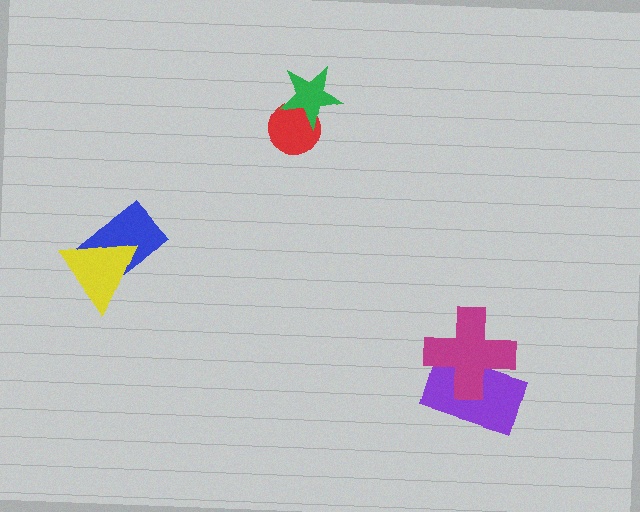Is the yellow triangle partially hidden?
No, no other shape covers it.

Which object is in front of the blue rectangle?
The yellow triangle is in front of the blue rectangle.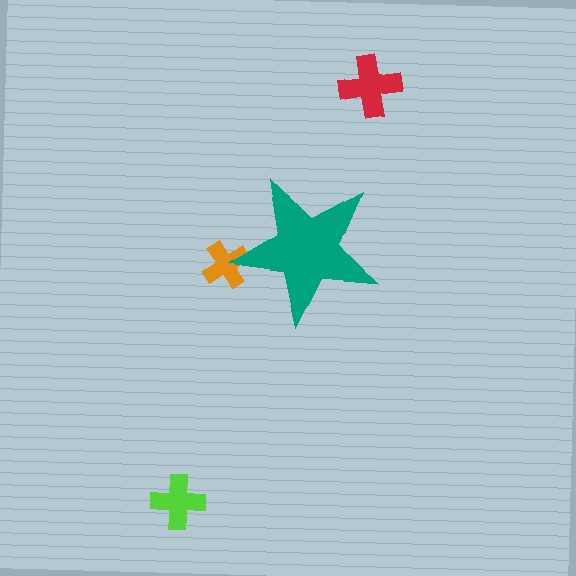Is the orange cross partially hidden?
Yes, the orange cross is partially hidden behind the teal star.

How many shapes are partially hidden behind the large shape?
1 shape is partially hidden.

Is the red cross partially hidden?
No, the red cross is fully visible.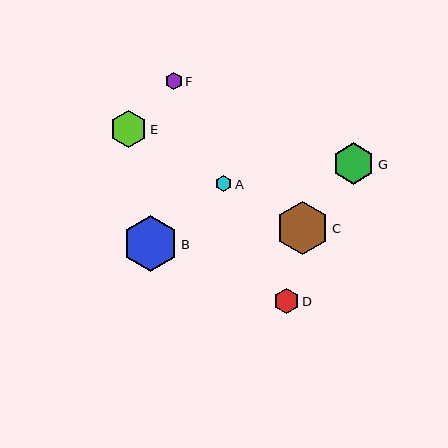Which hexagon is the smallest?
Hexagon A is the smallest with a size of approximately 16 pixels.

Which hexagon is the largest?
Hexagon B is the largest with a size of approximately 55 pixels.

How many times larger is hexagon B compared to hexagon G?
Hexagon B is approximately 1.3 times the size of hexagon G.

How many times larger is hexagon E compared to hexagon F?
Hexagon E is approximately 2.1 times the size of hexagon F.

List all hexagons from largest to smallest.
From largest to smallest: B, C, G, E, D, F, A.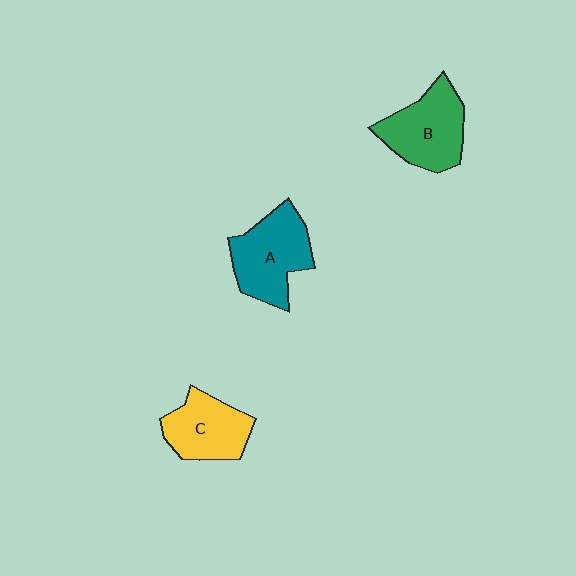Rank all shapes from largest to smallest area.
From largest to smallest: A (teal), B (green), C (yellow).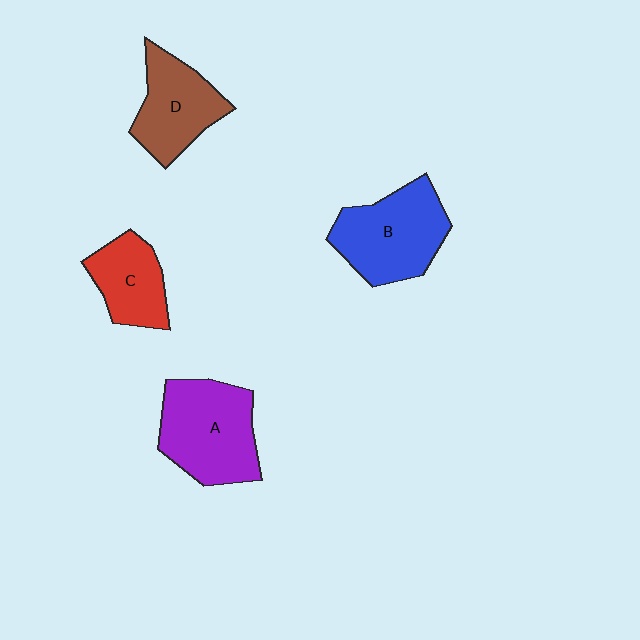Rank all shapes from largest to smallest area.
From largest to smallest: A (purple), B (blue), D (brown), C (red).